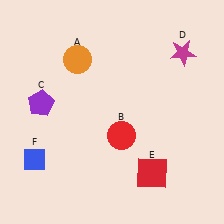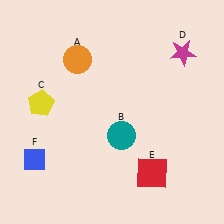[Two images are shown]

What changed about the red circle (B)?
In Image 1, B is red. In Image 2, it changed to teal.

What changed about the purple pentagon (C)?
In Image 1, C is purple. In Image 2, it changed to yellow.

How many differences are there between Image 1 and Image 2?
There are 2 differences between the two images.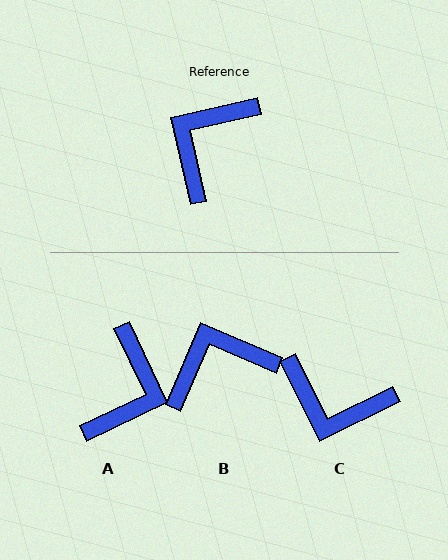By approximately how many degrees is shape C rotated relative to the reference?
Approximately 104 degrees counter-clockwise.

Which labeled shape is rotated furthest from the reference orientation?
A, about 167 degrees away.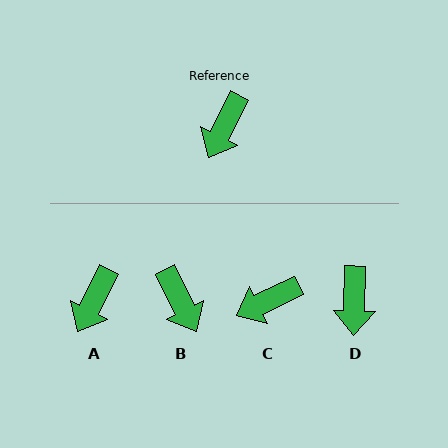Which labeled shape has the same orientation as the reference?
A.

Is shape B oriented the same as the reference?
No, it is off by about 53 degrees.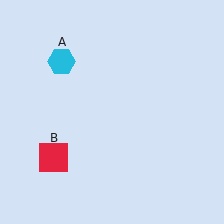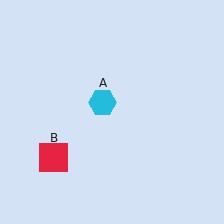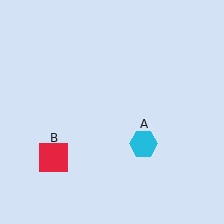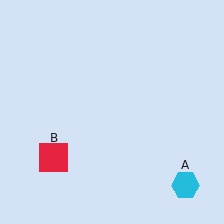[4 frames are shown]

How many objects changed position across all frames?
1 object changed position: cyan hexagon (object A).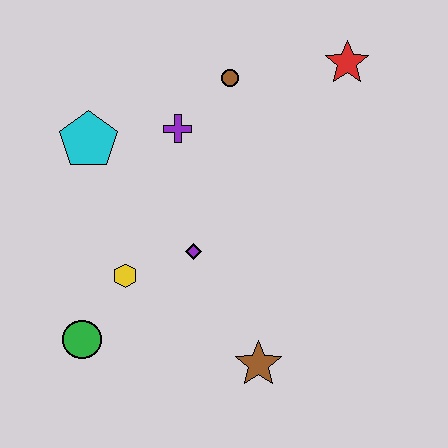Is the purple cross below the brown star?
No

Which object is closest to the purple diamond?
The yellow hexagon is closest to the purple diamond.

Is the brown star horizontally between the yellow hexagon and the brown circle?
No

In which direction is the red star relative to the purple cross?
The red star is to the right of the purple cross.